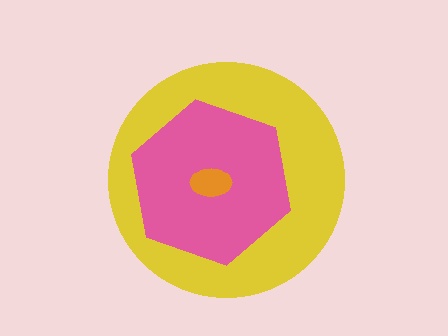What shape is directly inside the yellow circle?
The pink hexagon.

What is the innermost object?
The orange ellipse.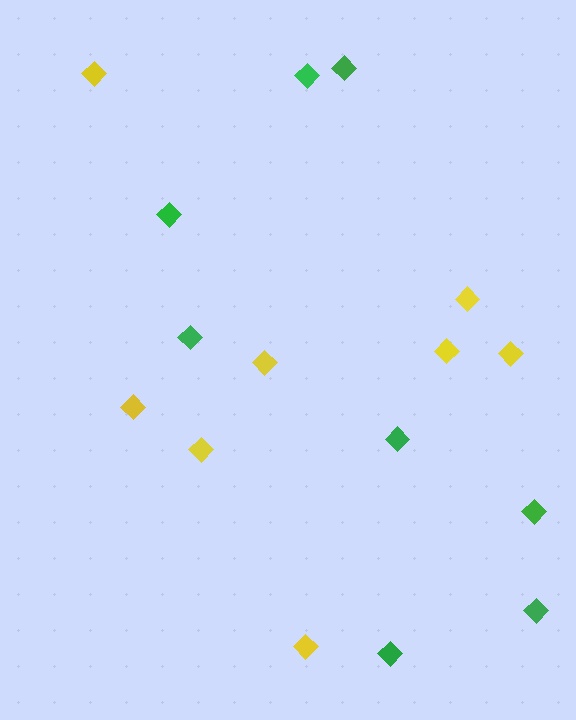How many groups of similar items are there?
There are 2 groups: one group of green diamonds (8) and one group of yellow diamonds (8).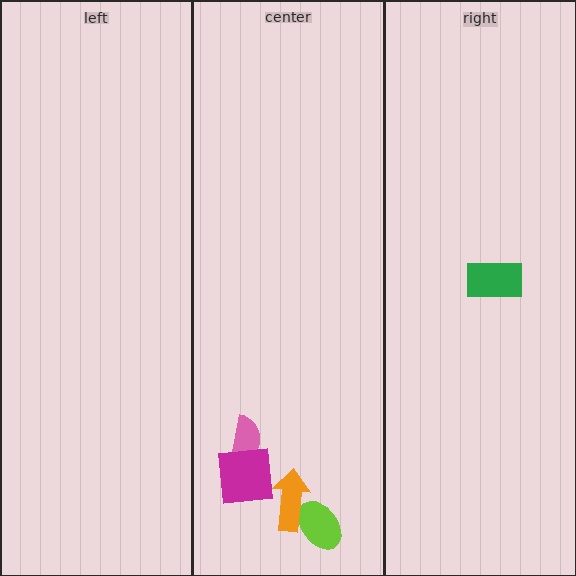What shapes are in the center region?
The pink semicircle, the lime ellipse, the magenta square, the orange arrow.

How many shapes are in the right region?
1.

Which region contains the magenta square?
The center region.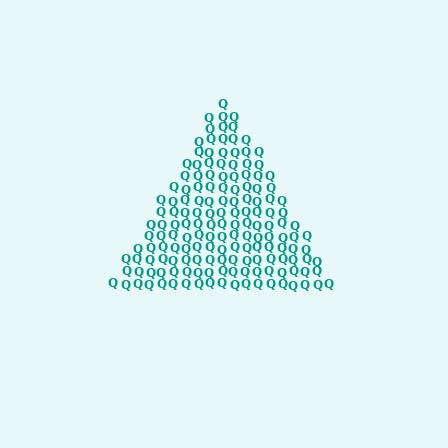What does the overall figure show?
The overall figure shows a triangle.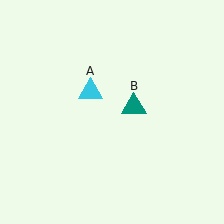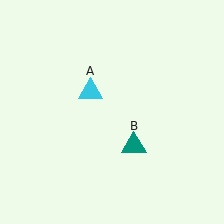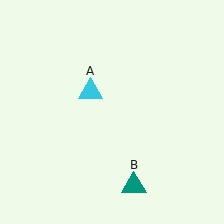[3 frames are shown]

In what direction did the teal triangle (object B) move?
The teal triangle (object B) moved down.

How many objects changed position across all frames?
1 object changed position: teal triangle (object B).